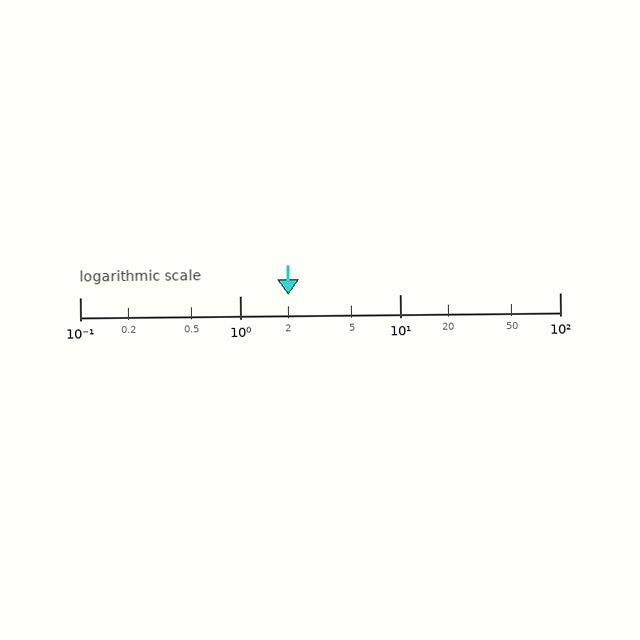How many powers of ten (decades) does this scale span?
The scale spans 3 decades, from 0.1 to 100.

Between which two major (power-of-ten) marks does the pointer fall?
The pointer is between 1 and 10.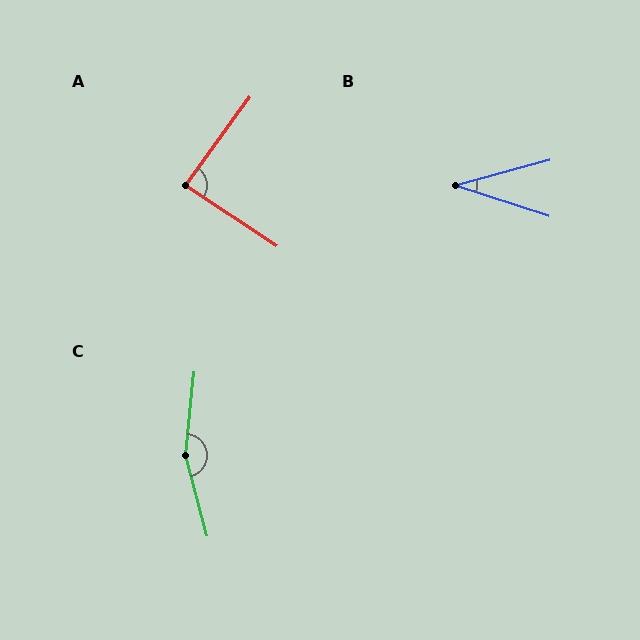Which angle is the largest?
C, at approximately 160 degrees.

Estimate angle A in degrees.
Approximately 87 degrees.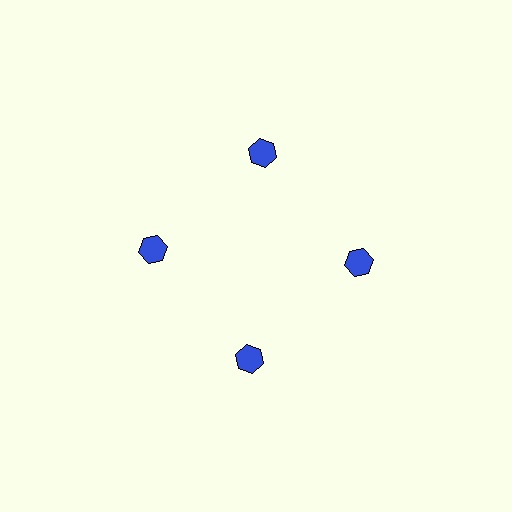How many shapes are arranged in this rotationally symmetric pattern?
There are 4 shapes, arranged in 4 groups of 1.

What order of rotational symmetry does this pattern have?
This pattern has 4-fold rotational symmetry.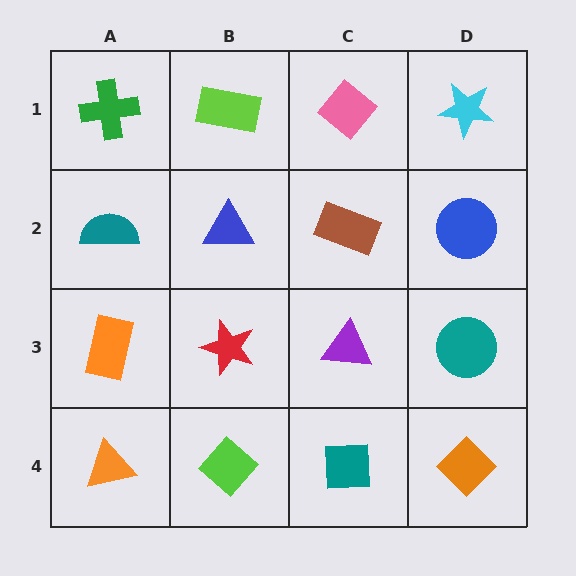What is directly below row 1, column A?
A teal semicircle.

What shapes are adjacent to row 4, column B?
A red star (row 3, column B), an orange triangle (row 4, column A), a teal square (row 4, column C).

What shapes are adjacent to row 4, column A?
An orange rectangle (row 3, column A), a lime diamond (row 4, column B).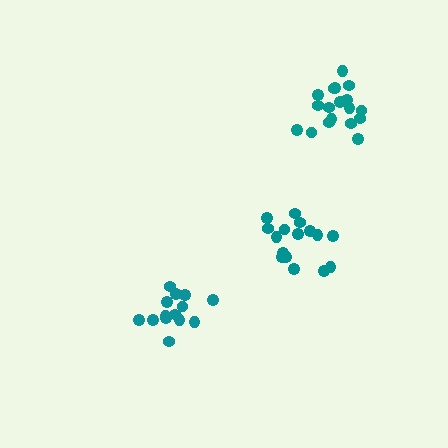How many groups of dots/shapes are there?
There are 3 groups.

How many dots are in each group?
Group 1: 14 dots, Group 2: 16 dots, Group 3: 18 dots (48 total).